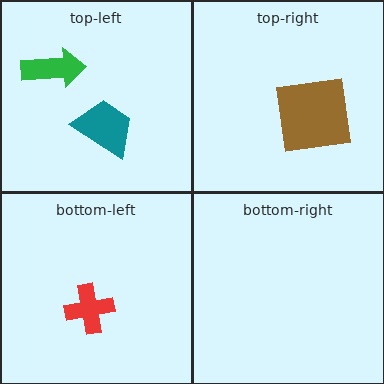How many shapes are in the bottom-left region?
1.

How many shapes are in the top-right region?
1.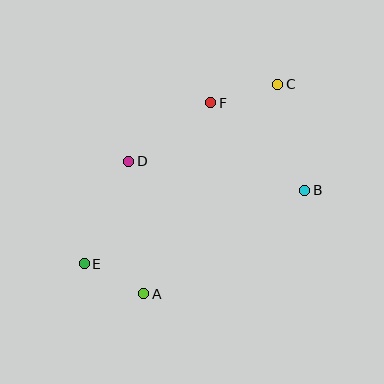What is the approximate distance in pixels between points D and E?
The distance between D and E is approximately 112 pixels.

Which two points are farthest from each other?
Points C and E are farthest from each other.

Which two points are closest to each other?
Points A and E are closest to each other.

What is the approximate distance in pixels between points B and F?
The distance between B and F is approximately 128 pixels.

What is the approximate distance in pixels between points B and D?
The distance between B and D is approximately 178 pixels.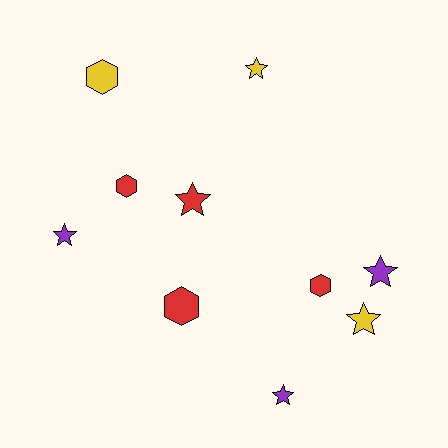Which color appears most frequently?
Red, with 4 objects.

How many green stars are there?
There are no green stars.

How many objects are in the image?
There are 10 objects.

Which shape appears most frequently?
Star, with 6 objects.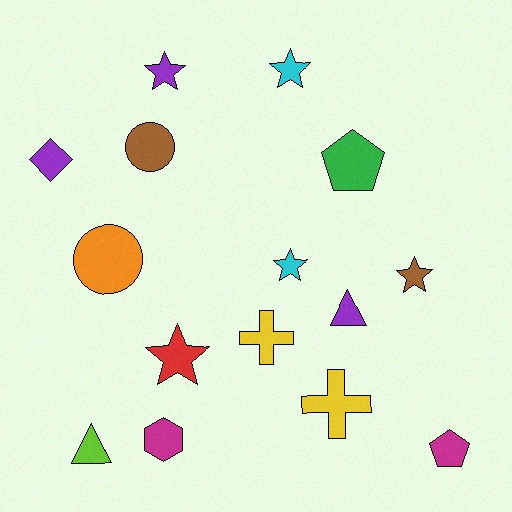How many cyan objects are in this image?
There are 2 cyan objects.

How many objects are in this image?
There are 15 objects.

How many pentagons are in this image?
There are 2 pentagons.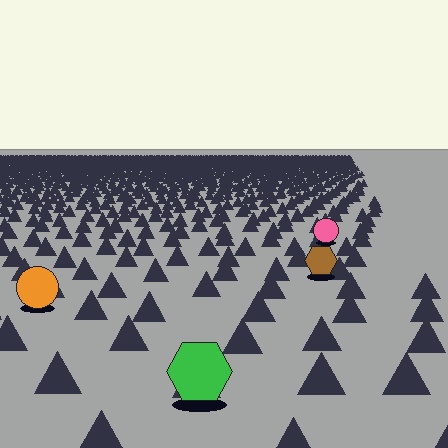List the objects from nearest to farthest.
From nearest to farthest: the green hexagon, the orange circle, the brown hexagon, the pink circle.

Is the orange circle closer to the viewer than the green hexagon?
No. The green hexagon is closer — you can tell from the texture gradient: the ground texture is coarser near it.